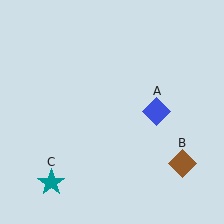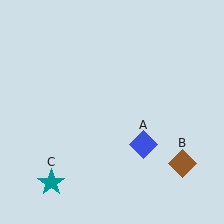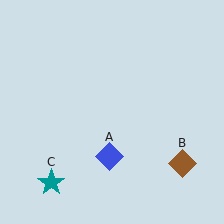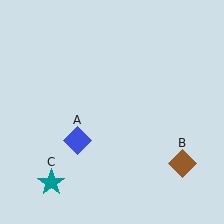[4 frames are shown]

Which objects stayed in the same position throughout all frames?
Brown diamond (object B) and teal star (object C) remained stationary.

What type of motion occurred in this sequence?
The blue diamond (object A) rotated clockwise around the center of the scene.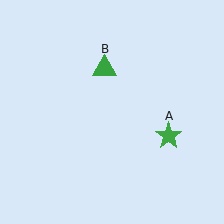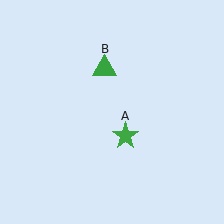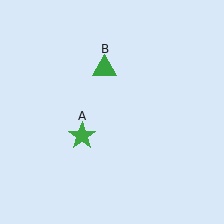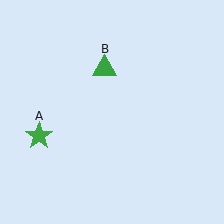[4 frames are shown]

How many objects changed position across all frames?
1 object changed position: green star (object A).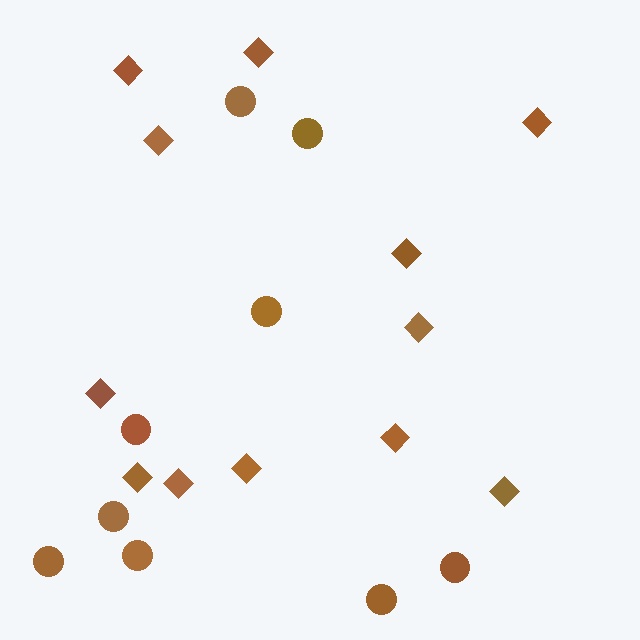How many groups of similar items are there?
There are 2 groups: one group of circles (9) and one group of diamonds (12).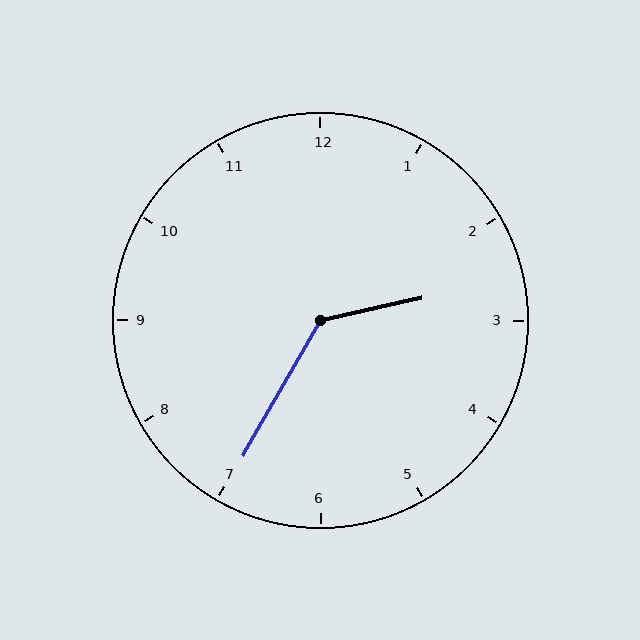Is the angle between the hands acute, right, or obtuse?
It is obtuse.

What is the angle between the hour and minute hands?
Approximately 132 degrees.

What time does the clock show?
2:35.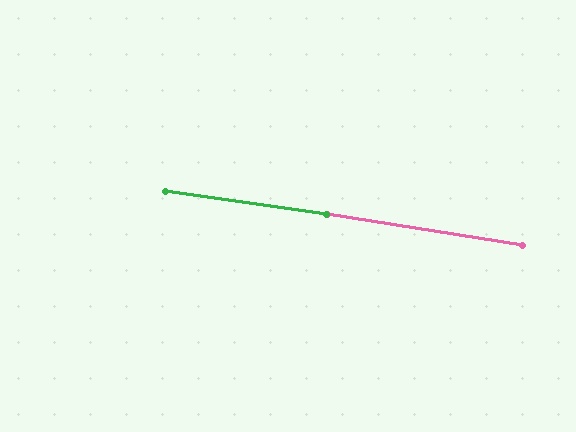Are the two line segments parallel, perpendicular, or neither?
Parallel — their directions differ by only 1.1°.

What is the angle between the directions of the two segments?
Approximately 1 degree.